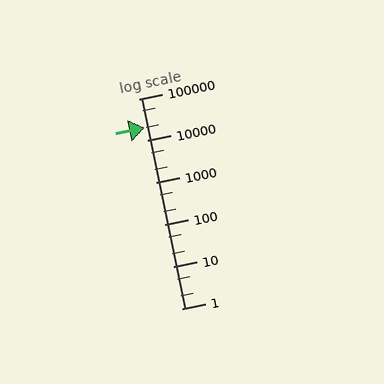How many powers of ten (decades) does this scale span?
The scale spans 5 decades, from 1 to 100000.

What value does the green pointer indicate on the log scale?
The pointer indicates approximately 21000.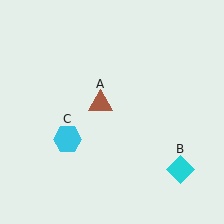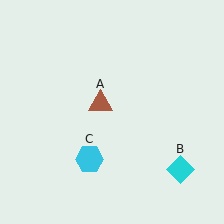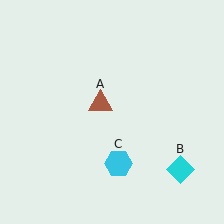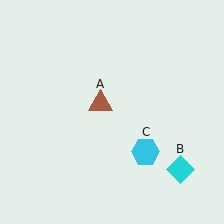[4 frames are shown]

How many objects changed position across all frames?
1 object changed position: cyan hexagon (object C).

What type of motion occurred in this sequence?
The cyan hexagon (object C) rotated counterclockwise around the center of the scene.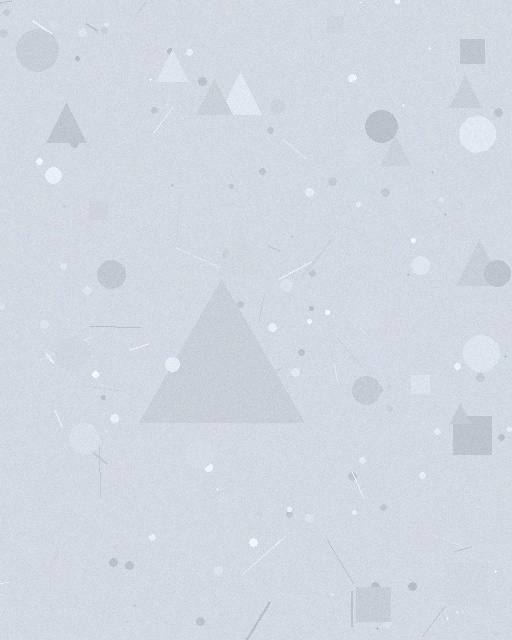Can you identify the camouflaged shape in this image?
The camouflaged shape is a triangle.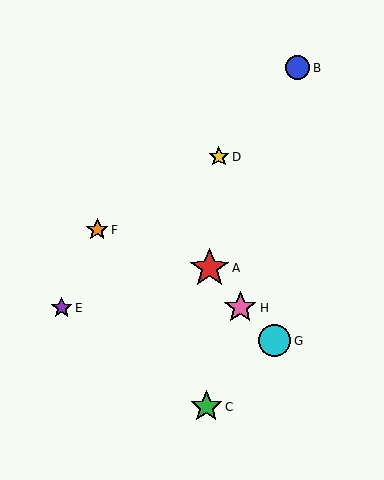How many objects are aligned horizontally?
2 objects (E, H) are aligned horizontally.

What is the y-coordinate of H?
Object H is at y≈308.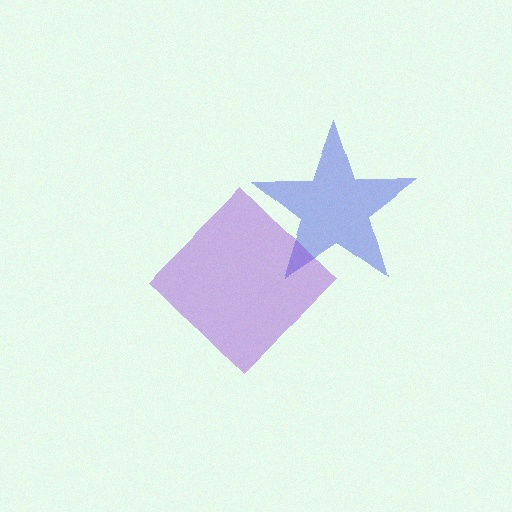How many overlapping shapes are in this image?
There are 2 overlapping shapes in the image.